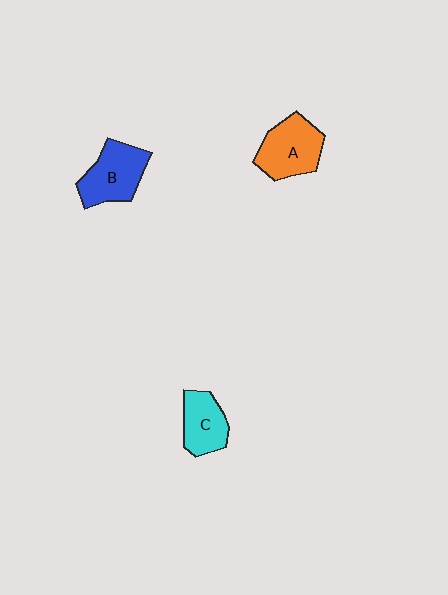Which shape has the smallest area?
Shape C (cyan).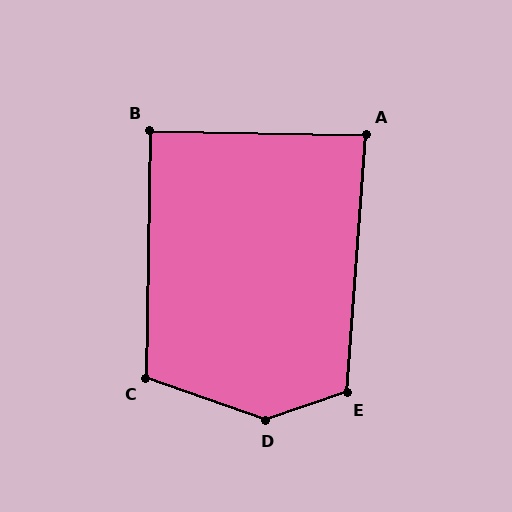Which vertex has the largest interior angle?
D, at approximately 142 degrees.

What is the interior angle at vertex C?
Approximately 109 degrees (obtuse).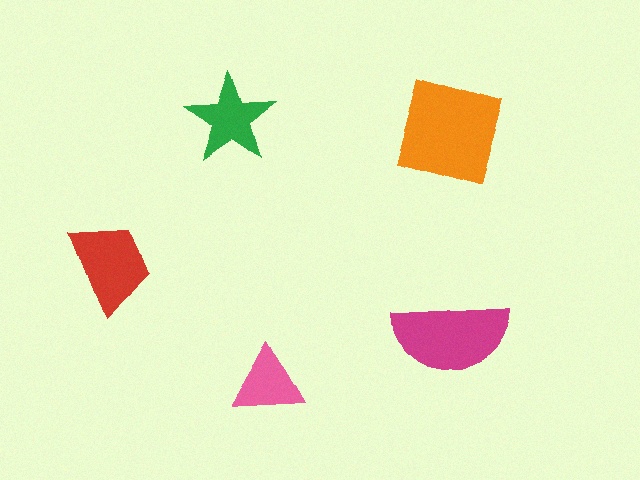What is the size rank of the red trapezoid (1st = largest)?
3rd.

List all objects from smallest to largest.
The pink triangle, the green star, the red trapezoid, the magenta semicircle, the orange square.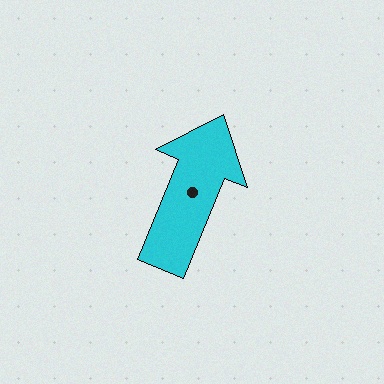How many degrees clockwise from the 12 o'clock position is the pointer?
Approximately 22 degrees.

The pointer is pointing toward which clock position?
Roughly 1 o'clock.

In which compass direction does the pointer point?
North.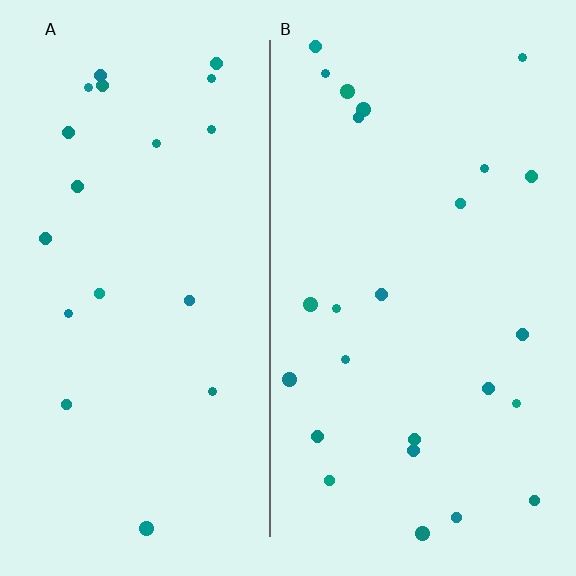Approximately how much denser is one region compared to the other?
Approximately 1.3× — region B over region A.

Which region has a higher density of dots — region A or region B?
B (the right).